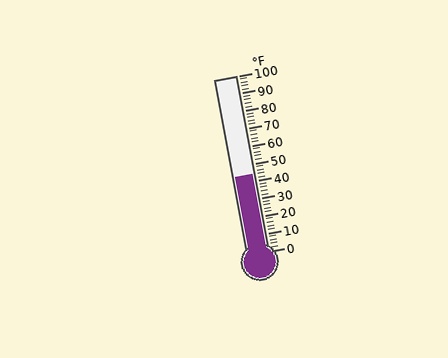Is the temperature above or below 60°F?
The temperature is below 60°F.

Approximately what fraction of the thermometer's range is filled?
The thermometer is filled to approximately 45% of its range.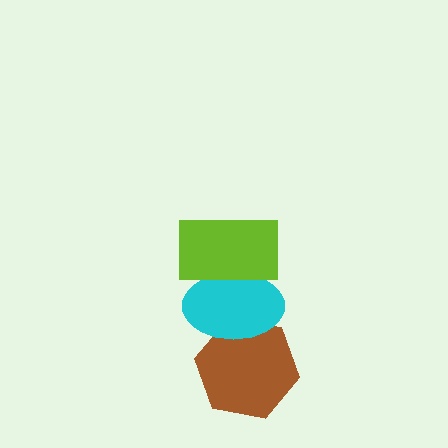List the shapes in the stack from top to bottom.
From top to bottom: the lime rectangle, the cyan ellipse, the brown hexagon.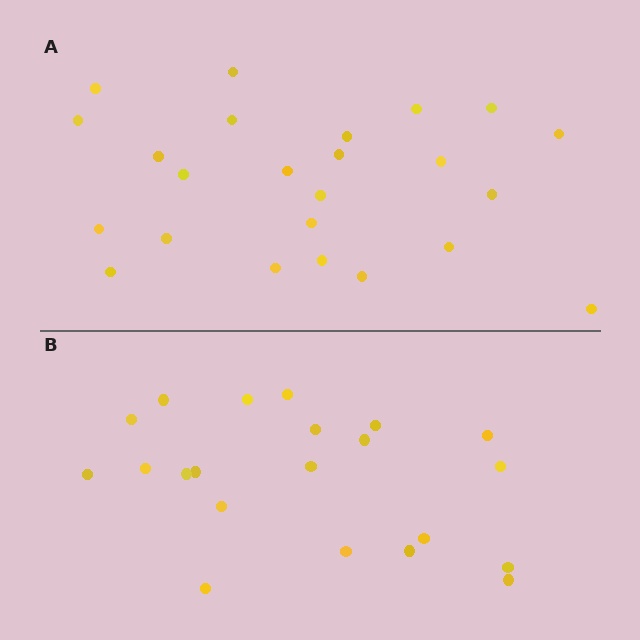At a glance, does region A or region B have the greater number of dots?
Region A (the top region) has more dots.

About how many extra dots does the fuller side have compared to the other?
Region A has just a few more — roughly 2 or 3 more dots than region B.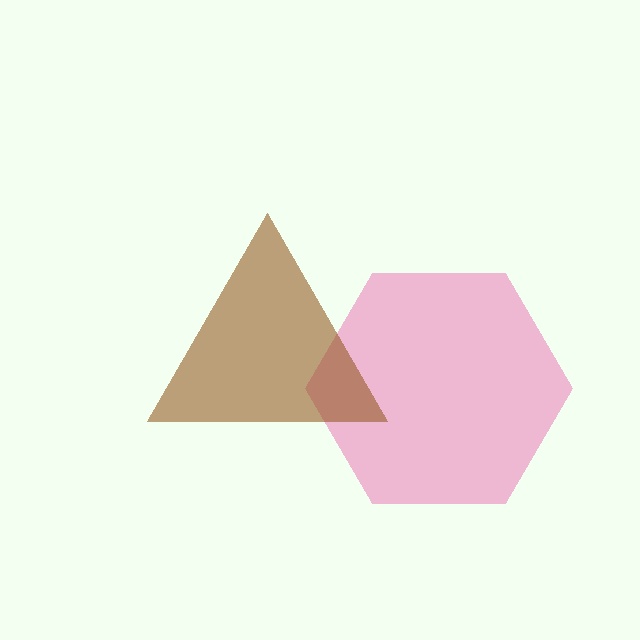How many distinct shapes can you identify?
There are 2 distinct shapes: a pink hexagon, a brown triangle.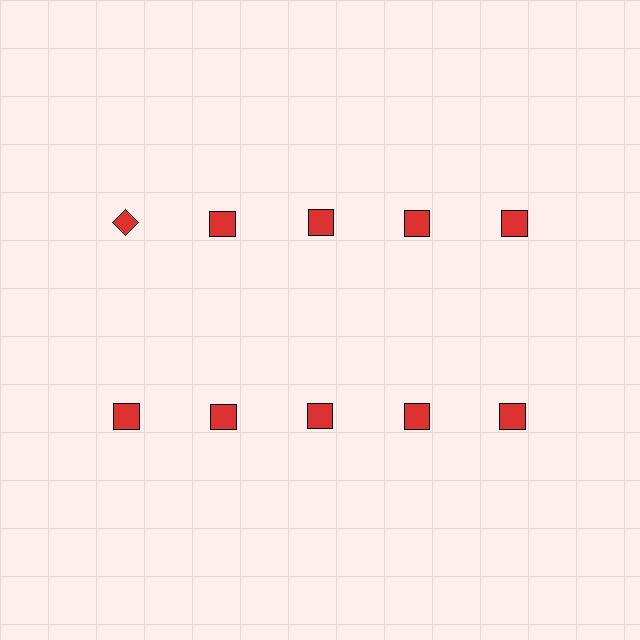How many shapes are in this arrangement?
There are 10 shapes arranged in a grid pattern.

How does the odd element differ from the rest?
It has a different shape: diamond instead of square.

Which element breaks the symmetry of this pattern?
The red diamond in the top row, leftmost column breaks the symmetry. All other shapes are red squares.